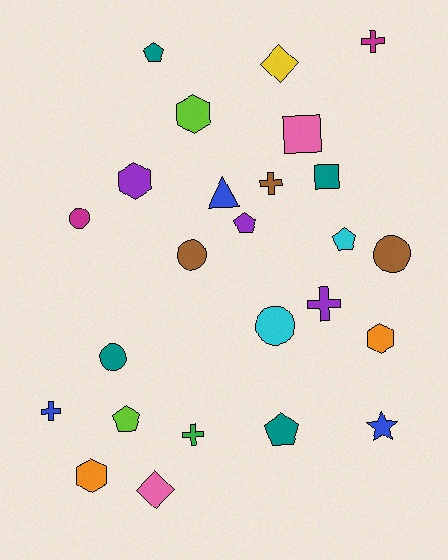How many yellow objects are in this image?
There is 1 yellow object.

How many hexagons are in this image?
There are 4 hexagons.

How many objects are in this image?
There are 25 objects.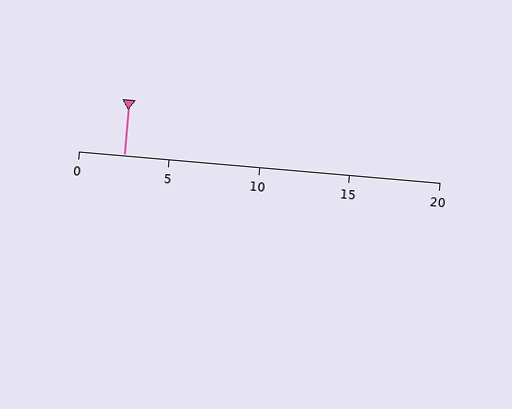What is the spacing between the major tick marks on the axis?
The major ticks are spaced 5 apart.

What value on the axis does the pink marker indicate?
The marker indicates approximately 2.5.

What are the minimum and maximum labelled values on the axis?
The axis runs from 0 to 20.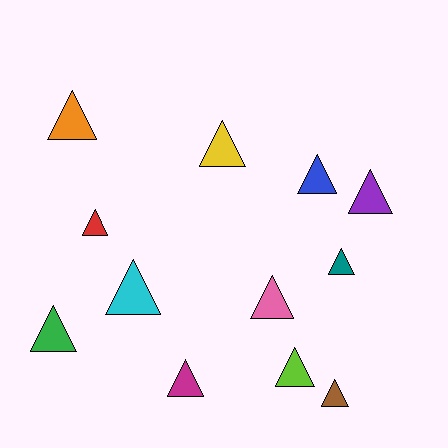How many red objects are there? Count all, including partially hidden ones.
There is 1 red object.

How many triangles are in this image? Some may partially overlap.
There are 12 triangles.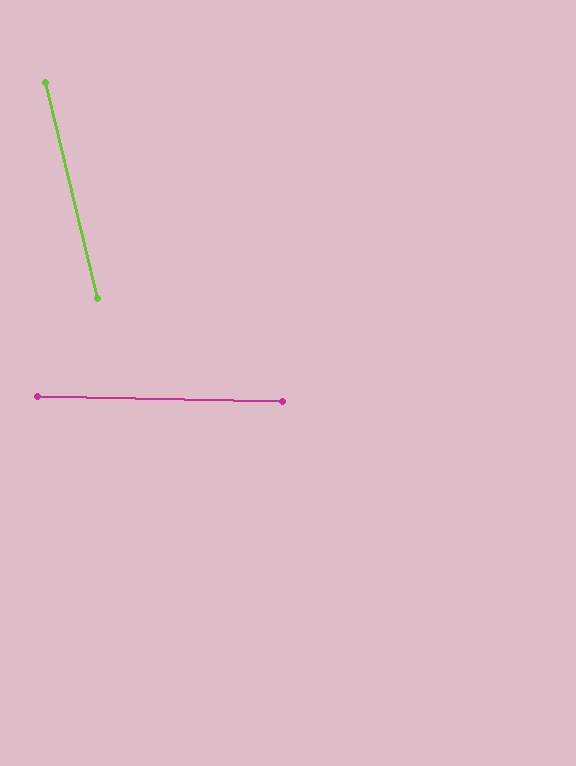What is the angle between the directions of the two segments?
Approximately 75 degrees.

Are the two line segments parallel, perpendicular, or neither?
Neither parallel nor perpendicular — they differ by about 75°.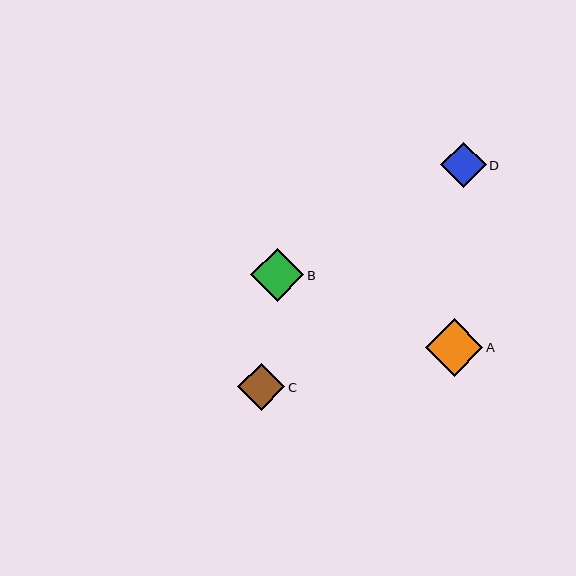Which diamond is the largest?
Diamond A is the largest with a size of approximately 58 pixels.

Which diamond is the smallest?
Diamond D is the smallest with a size of approximately 46 pixels.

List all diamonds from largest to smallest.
From largest to smallest: A, B, C, D.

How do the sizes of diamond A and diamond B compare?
Diamond A and diamond B are approximately the same size.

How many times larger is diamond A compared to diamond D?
Diamond A is approximately 1.3 times the size of diamond D.